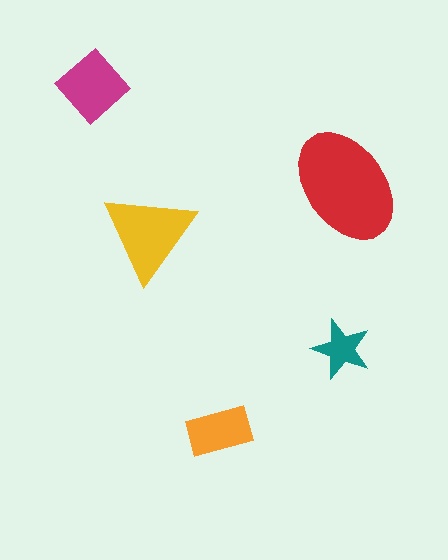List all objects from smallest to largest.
The teal star, the orange rectangle, the magenta diamond, the yellow triangle, the red ellipse.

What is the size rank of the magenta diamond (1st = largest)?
3rd.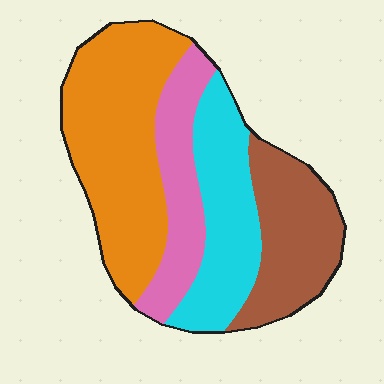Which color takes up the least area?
Pink, at roughly 20%.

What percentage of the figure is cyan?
Cyan takes up about one quarter (1/4) of the figure.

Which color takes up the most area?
Orange, at roughly 40%.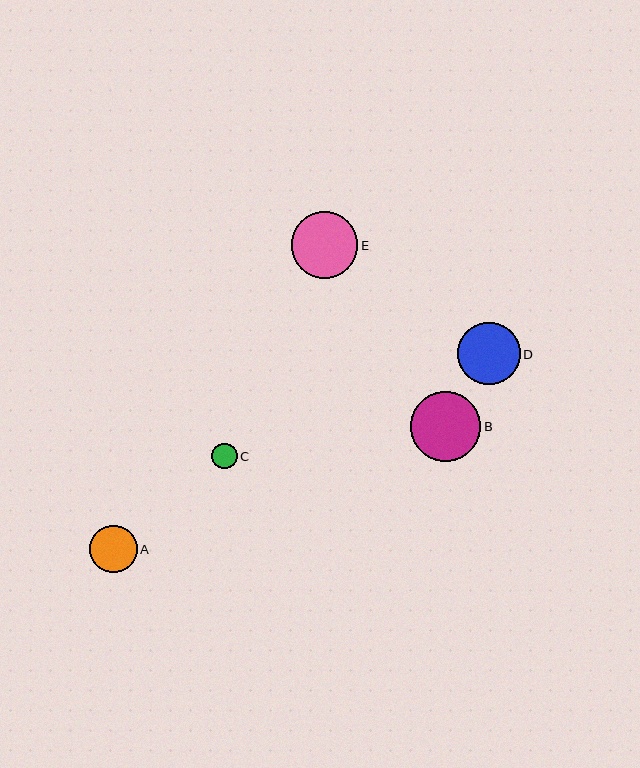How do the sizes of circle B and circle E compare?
Circle B and circle E are approximately the same size.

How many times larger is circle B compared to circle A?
Circle B is approximately 1.5 times the size of circle A.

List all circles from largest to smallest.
From largest to smallest: B, E, D, A, C.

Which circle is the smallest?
Circle C is the smallest with a size of approximately 26 pixels.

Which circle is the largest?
Circle B is the largest with a size of approximately 70 pixels.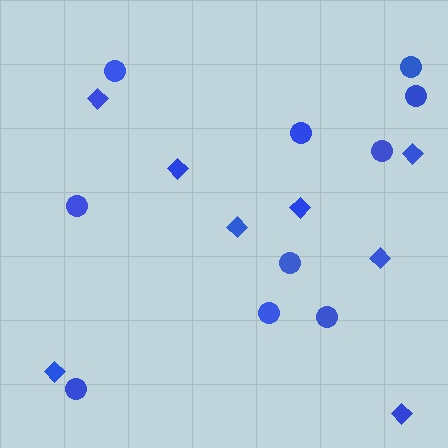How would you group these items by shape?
There are 2 groups: one group of circles (10) and one group of diamonds (8).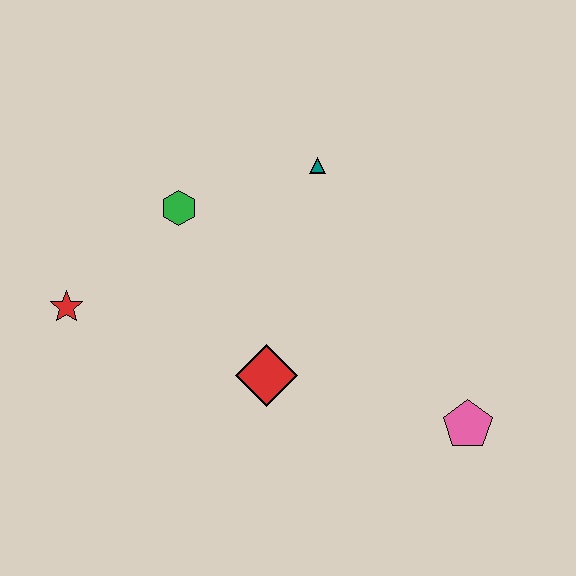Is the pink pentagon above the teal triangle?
No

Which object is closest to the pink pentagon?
The red diamond is closest to the pink pentagon.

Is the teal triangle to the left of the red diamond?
No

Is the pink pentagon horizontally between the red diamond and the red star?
No